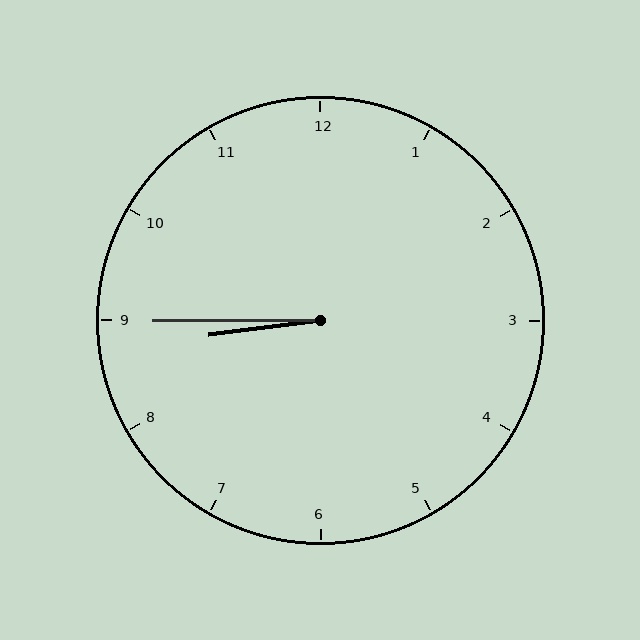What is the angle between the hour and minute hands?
Approximately 8 degrees.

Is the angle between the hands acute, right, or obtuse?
It is acute.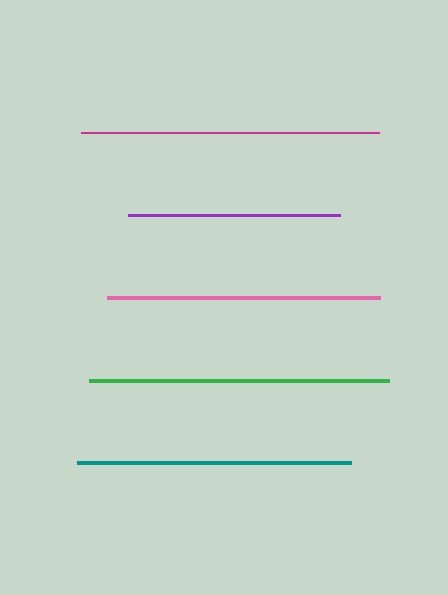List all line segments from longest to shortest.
From longest to shortest: green, magenta, teal, pink, purple.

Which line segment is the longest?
The green line is the longest at approximately 300 pixels.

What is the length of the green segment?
The green segment is approximately 300 pixels long.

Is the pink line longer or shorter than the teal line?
The teal line is longer than the pink line.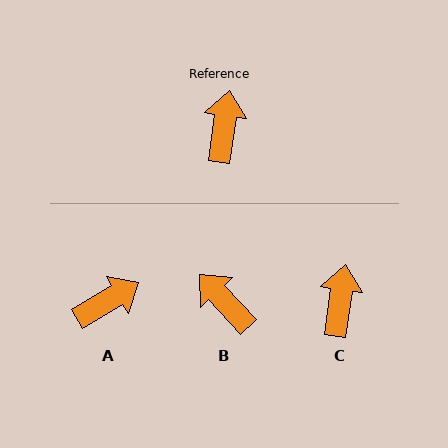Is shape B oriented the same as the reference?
No, it is off by about 51 degrees.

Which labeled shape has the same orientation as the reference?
C.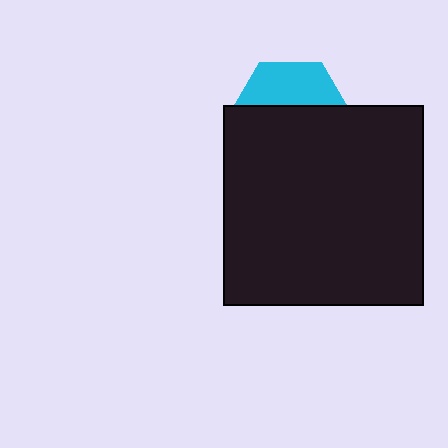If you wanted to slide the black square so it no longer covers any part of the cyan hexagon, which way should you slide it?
Slide it down — that is the most direct way to separate the two shapes.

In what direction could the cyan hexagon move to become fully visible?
The cyan hexagon could move up. That would shift it out from behind the black square entirely.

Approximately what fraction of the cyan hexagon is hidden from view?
Roughly 62% of the cyan hexagon is hidden behind the black square.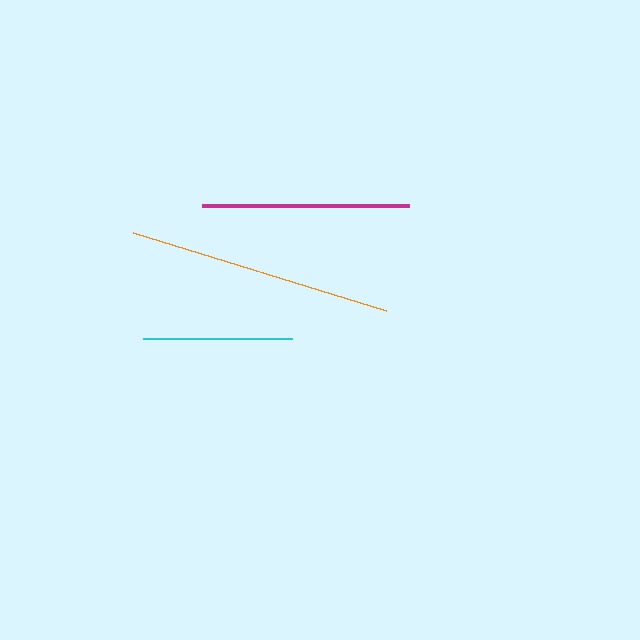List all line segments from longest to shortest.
From longest to shortest: orange, magenta, cyan.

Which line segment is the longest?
The orange line is the longest at approximately 265 pixels.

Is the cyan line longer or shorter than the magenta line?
The magenta line is longer than the cyan line.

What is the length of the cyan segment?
The cyan segment is approximately 149 pixels long.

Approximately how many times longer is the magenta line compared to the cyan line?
The magenta line is approximately 1.4 times the length of the cyan line.